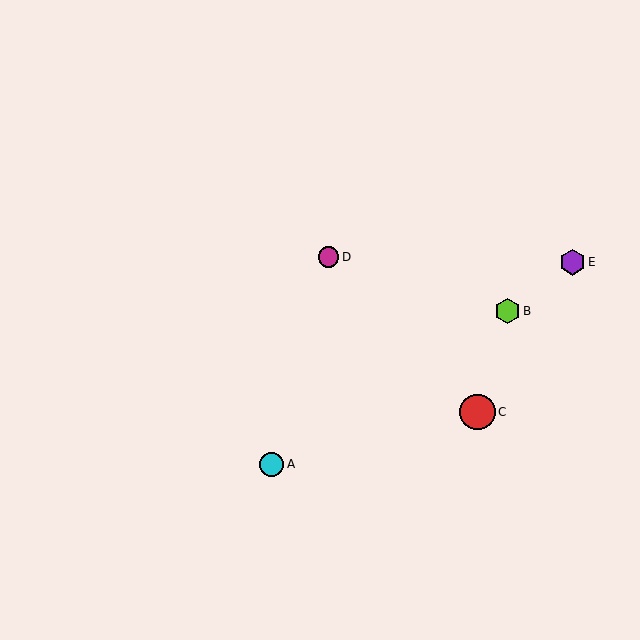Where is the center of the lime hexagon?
The center of the lime hexagon is at (507, 311).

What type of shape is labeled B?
Shape B is a lime hexagon.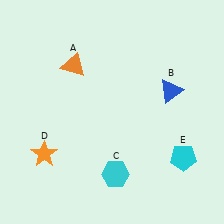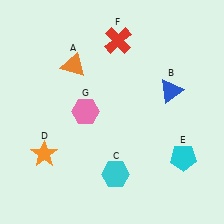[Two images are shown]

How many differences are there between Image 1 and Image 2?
There are 2 differences between the two images.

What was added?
A red cross (F), a pink hexagon (G) were added in Image 2.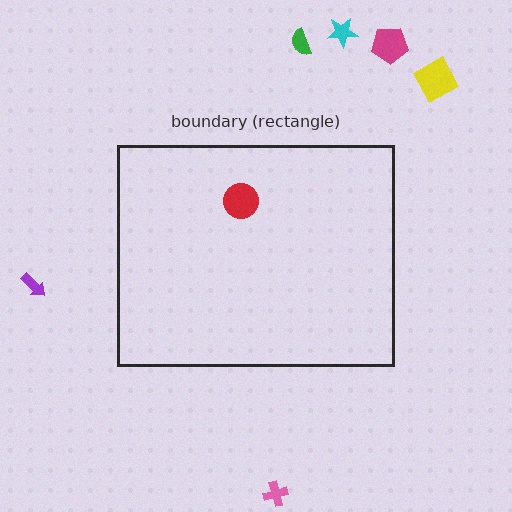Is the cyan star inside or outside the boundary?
Outside.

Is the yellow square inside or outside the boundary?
Outside.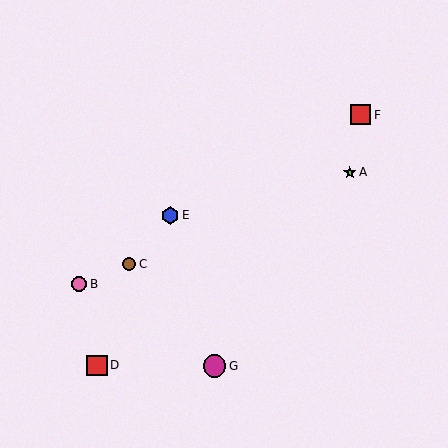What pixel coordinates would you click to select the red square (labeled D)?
Click at (97, 365) to select the red square D.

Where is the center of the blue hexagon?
The center of the blue hexagon is at (170, 215).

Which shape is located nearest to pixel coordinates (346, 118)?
The red square (labeled F) at (361, 115) is nearest to that location.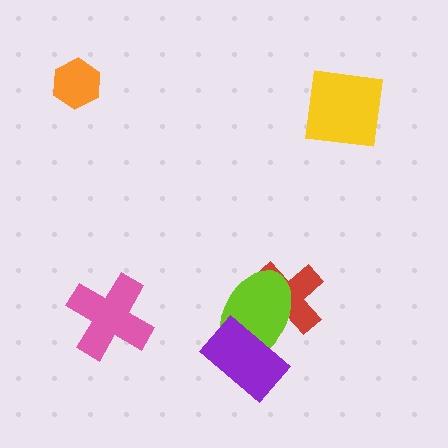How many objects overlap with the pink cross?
0 objects overlap with the pink cross.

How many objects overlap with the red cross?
1 object overlaps with the red cross.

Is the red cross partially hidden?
Yes, it is partially covered by another shape.